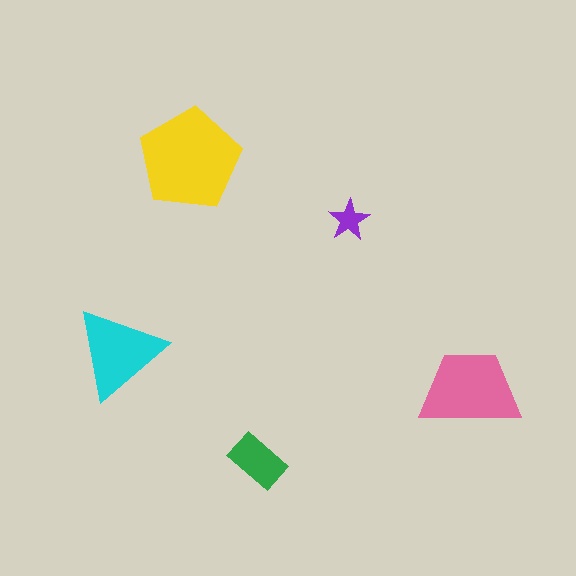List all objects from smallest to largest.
The purple star, the green rectangle, the cyan triangle, the pink trapezoid, the yellow pentagon.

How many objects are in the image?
There are 5 objects in the image.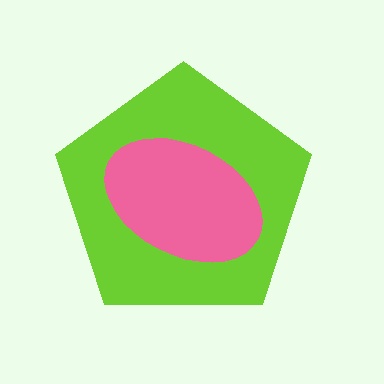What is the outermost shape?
The lime pentagon.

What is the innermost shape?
The pink ellipse.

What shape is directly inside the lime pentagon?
The pink ellipse.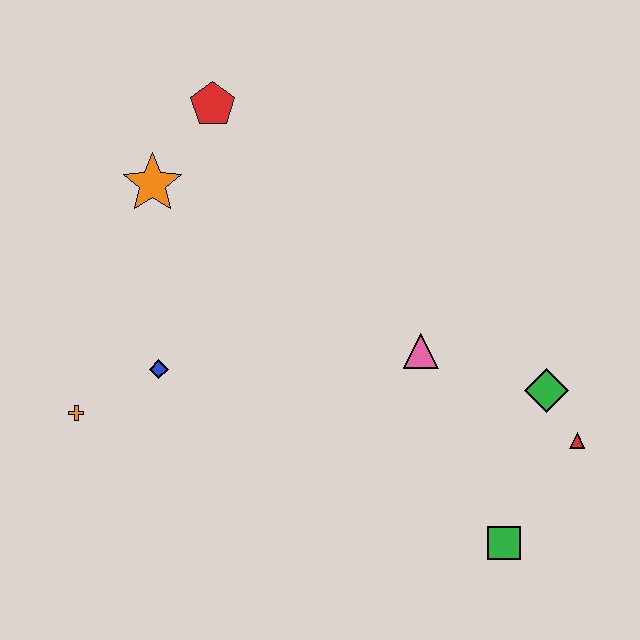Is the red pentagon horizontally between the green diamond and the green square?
No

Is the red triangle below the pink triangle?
Yes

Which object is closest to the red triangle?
The green diamond is closest to the red triangle.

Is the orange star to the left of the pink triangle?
Yes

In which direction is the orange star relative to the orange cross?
The orange star is above the orange cross.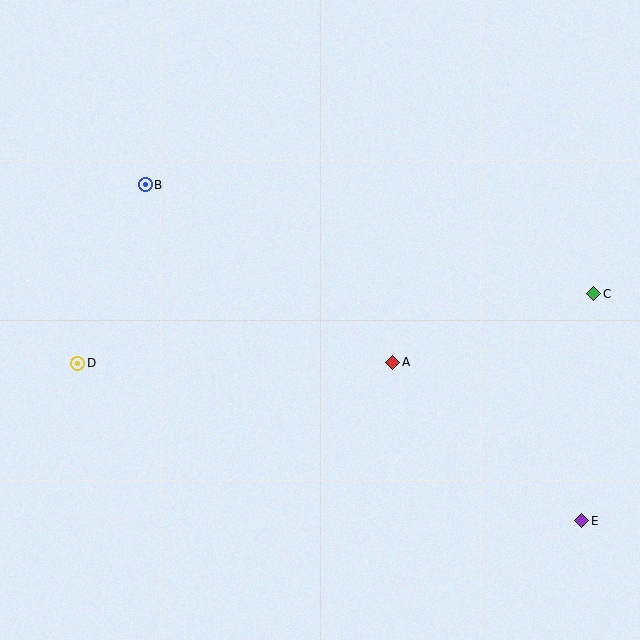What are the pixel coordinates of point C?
Point C is at (594, 294).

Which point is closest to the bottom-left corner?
Point D is closest to the bottom-left corner.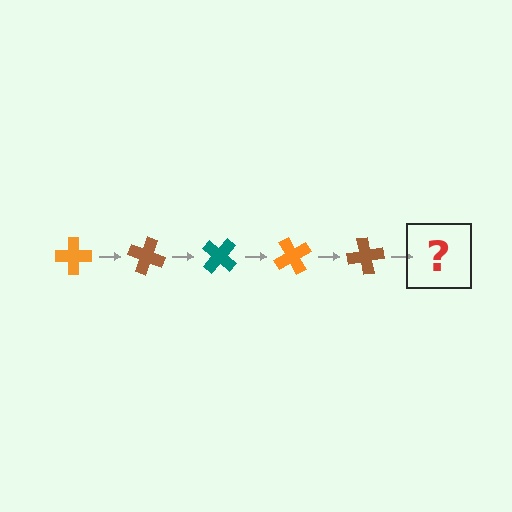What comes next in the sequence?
The next element should be a teal cross, rotated 100 degrees from the start.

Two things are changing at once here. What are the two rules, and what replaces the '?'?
The two rules are that it rotates 20 degrees each step and the color cycles through orange, brown, and teal. The '?' should be a teal cross, rotated 100 degrees from the start.